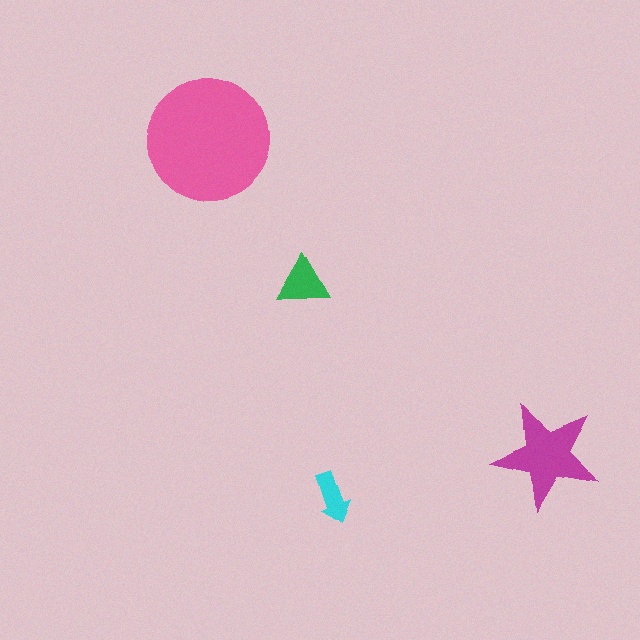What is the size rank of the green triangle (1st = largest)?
3rd.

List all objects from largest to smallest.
The pink circle, the magenta star, the green triangle, the cyan arrow.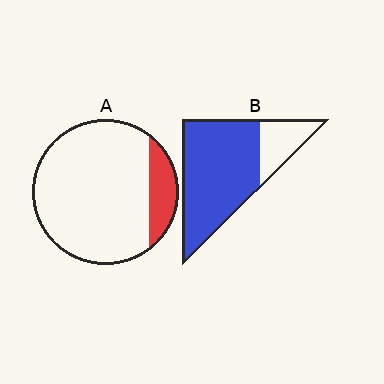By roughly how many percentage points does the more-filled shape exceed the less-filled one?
By roughly 65 percentage points (B over A).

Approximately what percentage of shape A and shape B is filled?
A is approximately 15% and B is approximately 80%.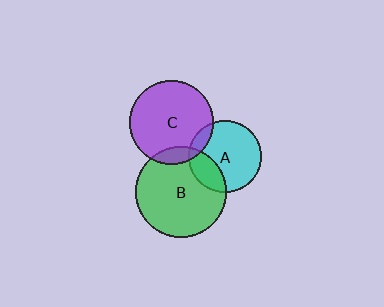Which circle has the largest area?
Circle B (green).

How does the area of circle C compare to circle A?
Approximately 1.3 times.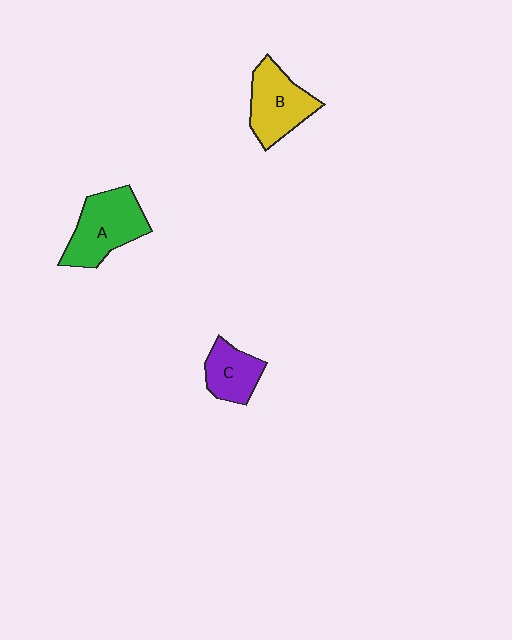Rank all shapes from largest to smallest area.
From largest to smallest: A (green), B (yellow), C (purple).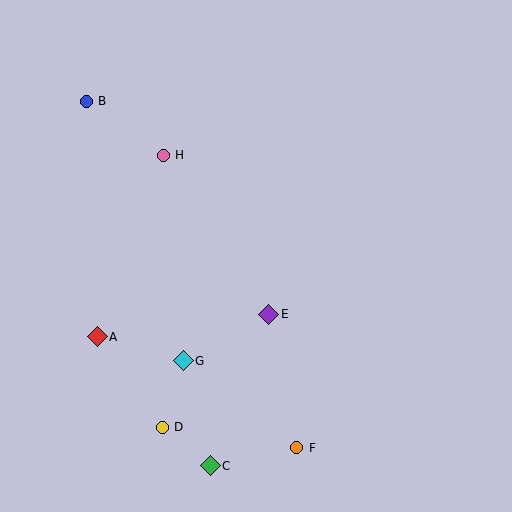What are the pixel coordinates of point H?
Point H is at (163, 155).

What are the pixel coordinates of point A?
Point A is at (97, 337).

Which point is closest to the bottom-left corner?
Point D is closest to the bottom-left corner.